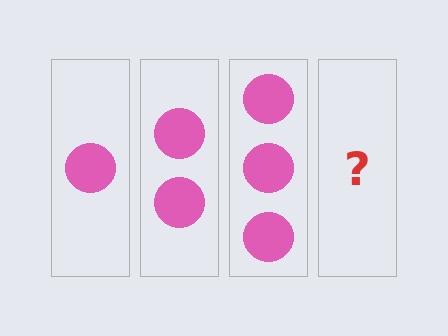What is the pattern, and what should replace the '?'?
The pattern is that each step adds one more circle. The '?' should be 4 circles.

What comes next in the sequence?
The next element should be 4 circles.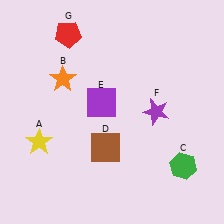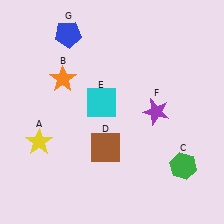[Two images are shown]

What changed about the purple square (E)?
In Image 1, E is purple. In Image 2, it changed to cyan.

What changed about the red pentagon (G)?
In Image 1, G is red. In Image 2, it changed to blue.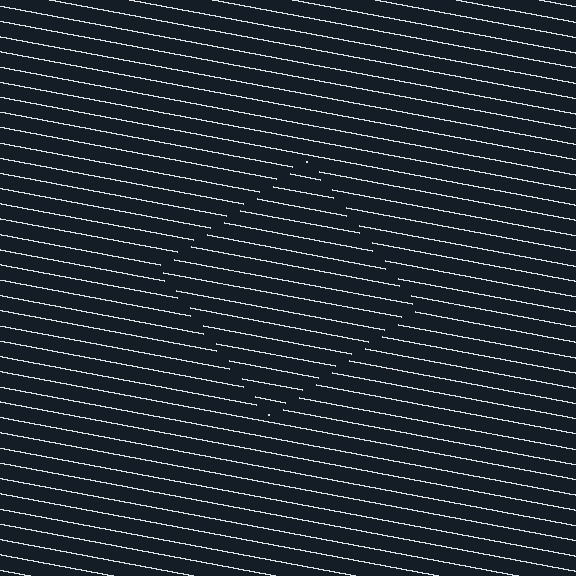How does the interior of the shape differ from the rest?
The interior of the shape contains the same grating, shifted by half a period — the contour is defined by the phase discontinuity where line-ends from the inner and outer gratings abut.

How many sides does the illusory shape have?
4 sides — the line-ends trace a square.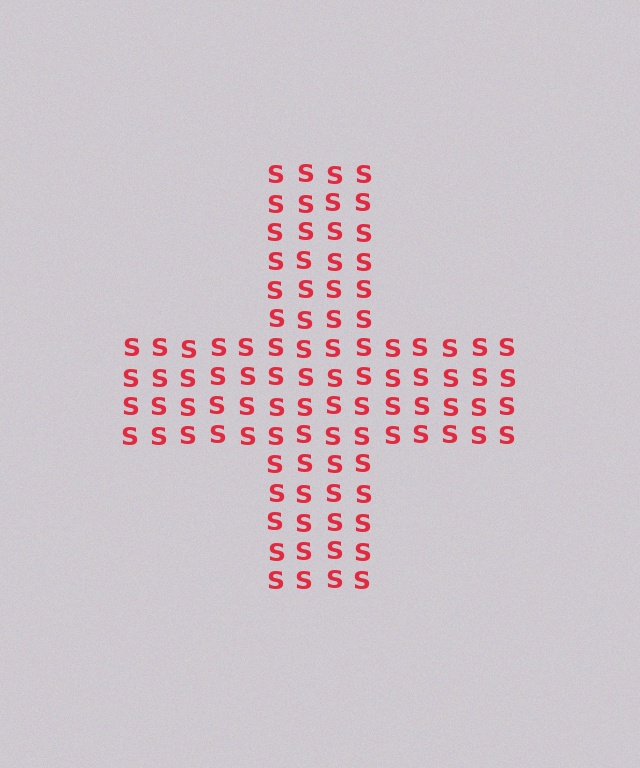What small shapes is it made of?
It is made of small letter S's.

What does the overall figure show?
The overall figure shows a cross.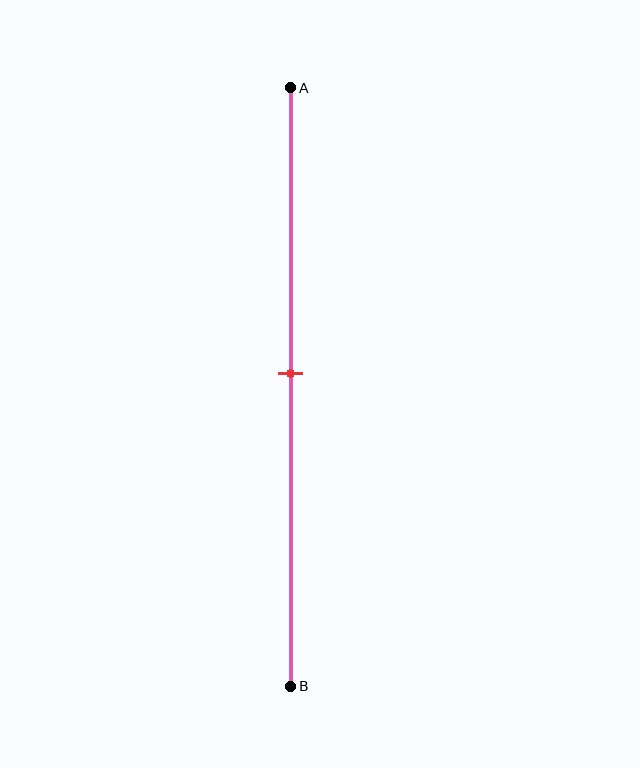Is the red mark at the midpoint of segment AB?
Yes, the mark is approximately at the midpoint.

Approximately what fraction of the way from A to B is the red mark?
The red mark is approximately 50% of the way from A to B.